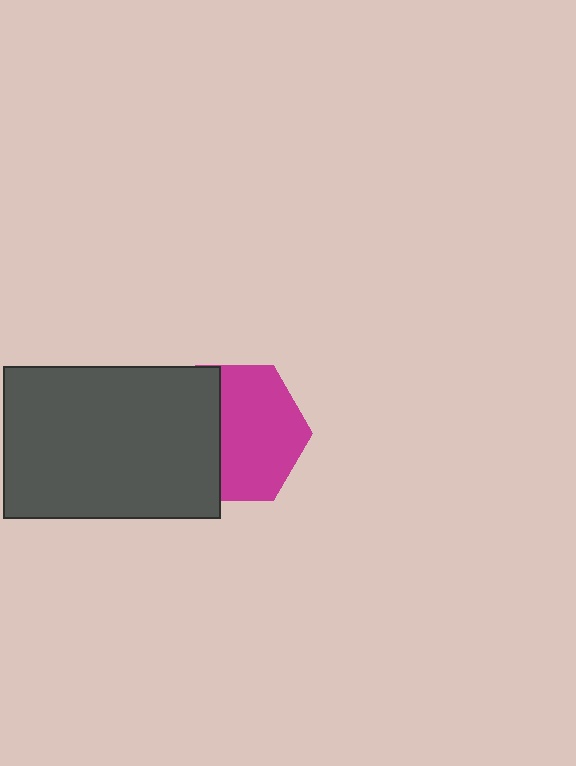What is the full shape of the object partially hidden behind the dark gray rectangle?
The partially hidden object is a magenta hexagon.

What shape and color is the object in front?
The object in front is a dark gray rectangle.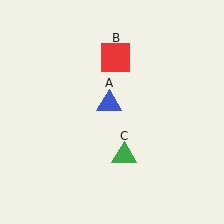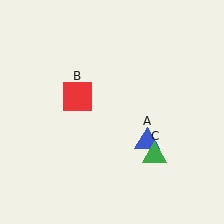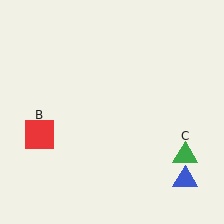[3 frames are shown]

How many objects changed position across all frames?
3 objects changed position: blue triangle (object A), red square (object B), green triangle (object C).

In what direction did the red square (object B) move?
The red square (object B) moved down and to the left.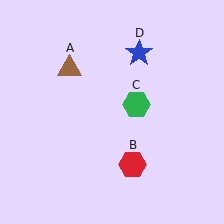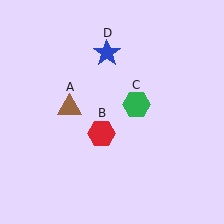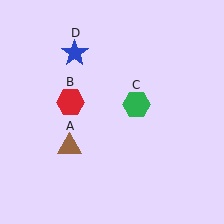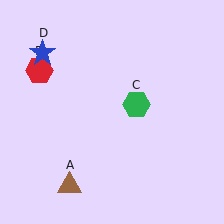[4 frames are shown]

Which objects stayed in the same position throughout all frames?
Green hexagon (object C) remained stationary.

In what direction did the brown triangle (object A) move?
The brown triangle (object A) moved down.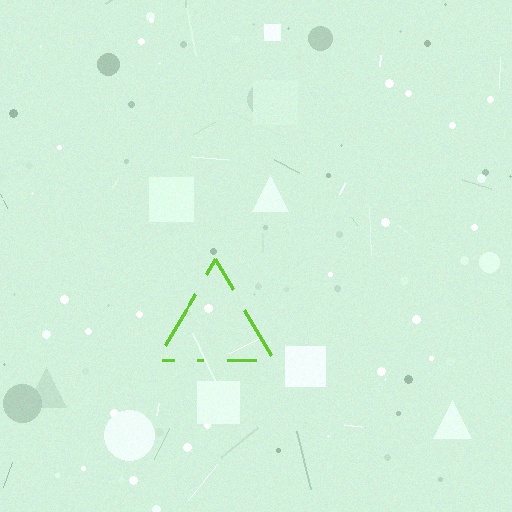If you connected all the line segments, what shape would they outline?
They would outline a triangle.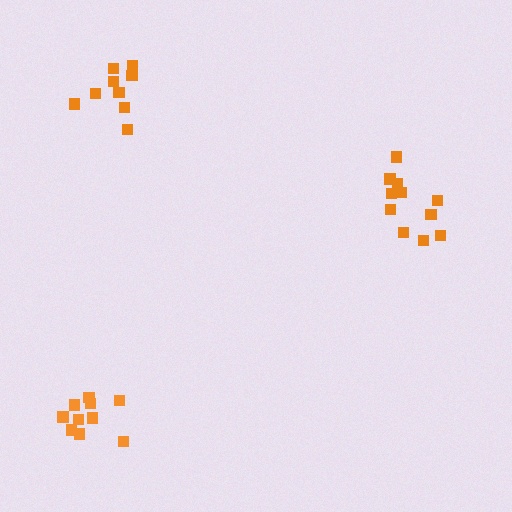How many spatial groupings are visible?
There are 3 spatial groupings.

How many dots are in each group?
Group 1: 9 dots, Group 2: 10 dots, Group 3: 11 dots (30 total).